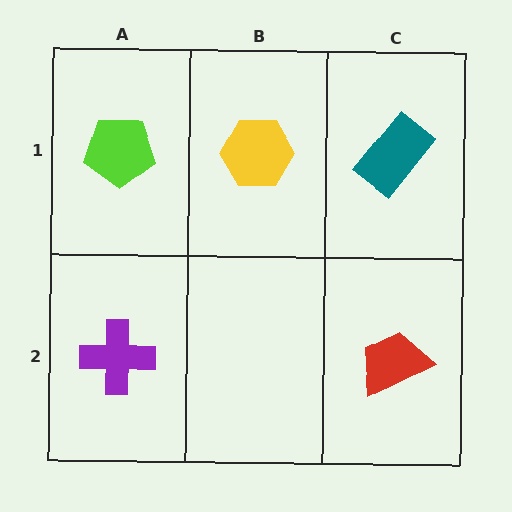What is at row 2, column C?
A red trapezoid.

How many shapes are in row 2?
2 shapes.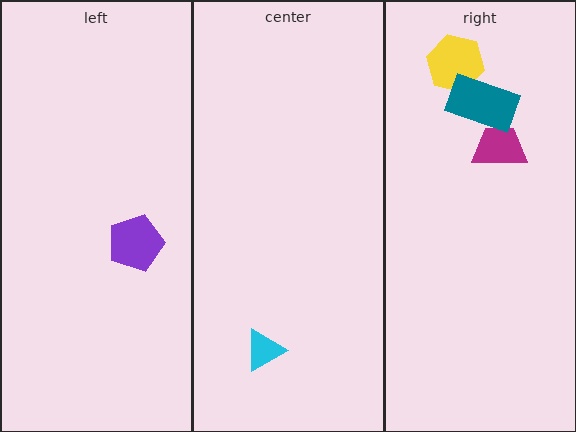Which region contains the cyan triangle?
The center region.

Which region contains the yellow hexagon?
The right region.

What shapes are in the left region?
The purple pentagon.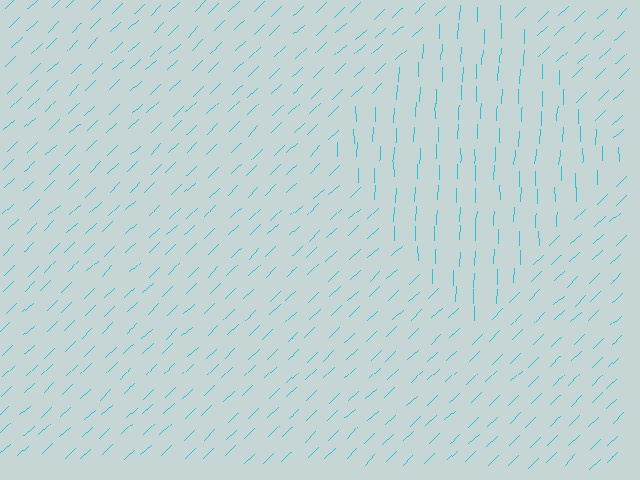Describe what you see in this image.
The image is filled with small cyan line segments. A diamond region in the image has lines oriented differently from the surrounding lines, creating a visible texture boundary.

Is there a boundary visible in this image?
Yes, there is a texture boundary formed by a change in line orientation.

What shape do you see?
I see a diamond.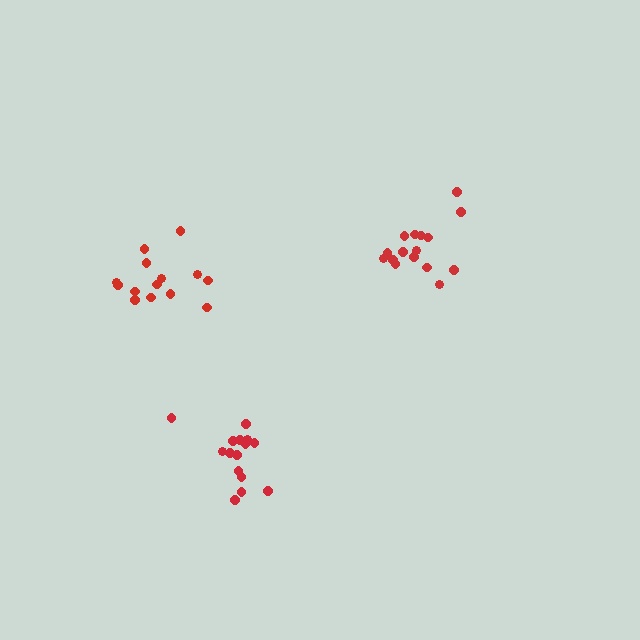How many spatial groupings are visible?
There are 3 spatial groupings.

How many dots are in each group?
Group 1: 14 dots, Group 2: 16 dots, Group 3: 15 dots (45 total).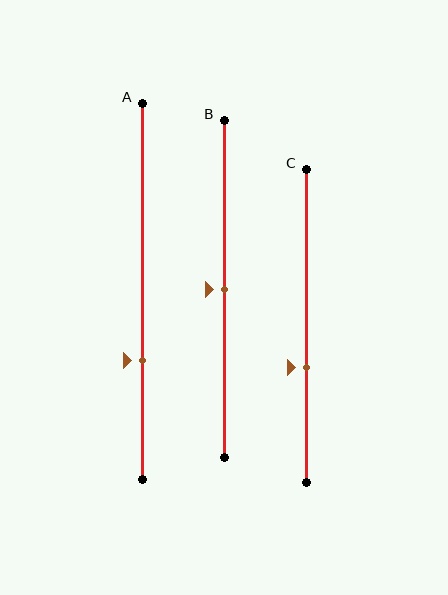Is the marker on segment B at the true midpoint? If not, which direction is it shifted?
Yes, the marker on segment B is at the true midpoint.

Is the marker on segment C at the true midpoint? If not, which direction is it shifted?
No, the marker on segment C is shifted downward by about 13% of the segment length.